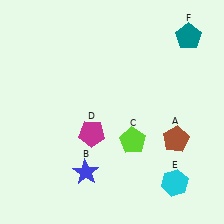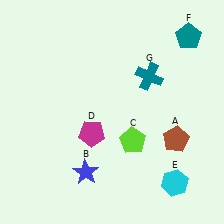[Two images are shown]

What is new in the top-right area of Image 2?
A teal cross (G) was added in the top-right area of Image 2.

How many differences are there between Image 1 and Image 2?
There is 1 difference between the two images.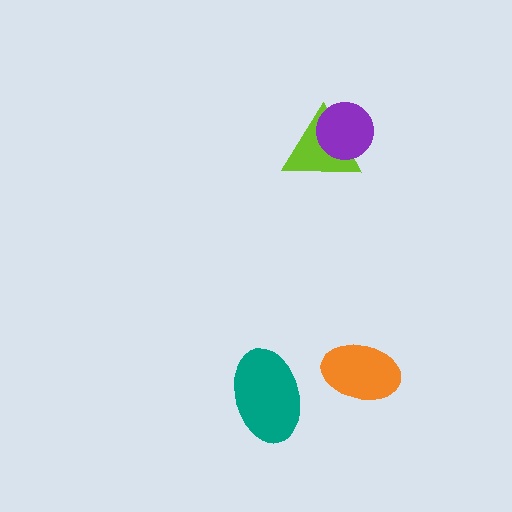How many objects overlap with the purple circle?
1 object overlaps with the purple circle.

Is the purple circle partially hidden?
No, no other shape covers it.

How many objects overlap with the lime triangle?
1 object overlaps with the lime triangle.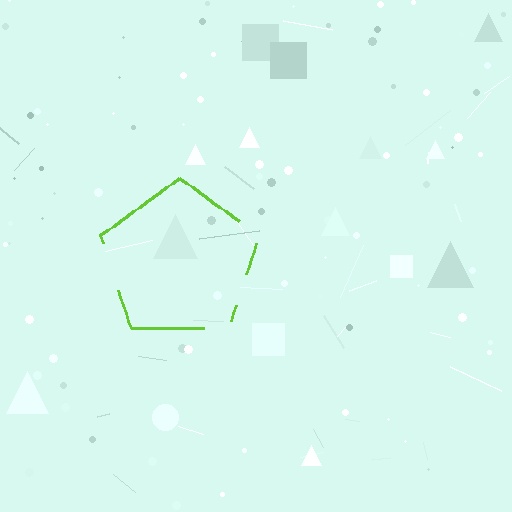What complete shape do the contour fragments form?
The contour fragments form a pentagon.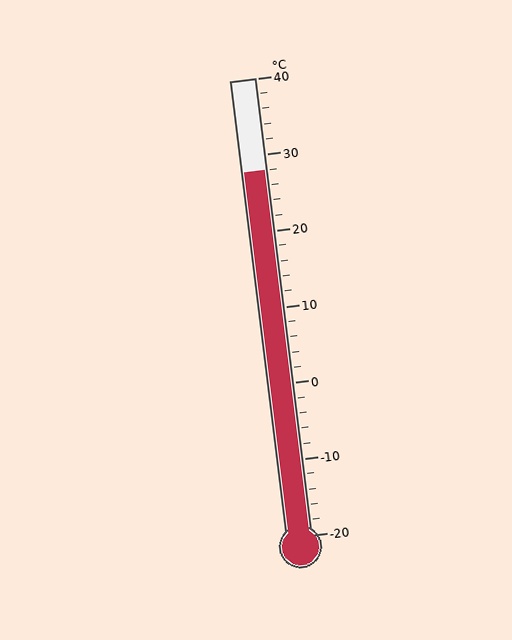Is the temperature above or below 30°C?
The temperature is below 30°C.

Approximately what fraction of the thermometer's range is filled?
The thermometer is filled to approximately 80% of its range.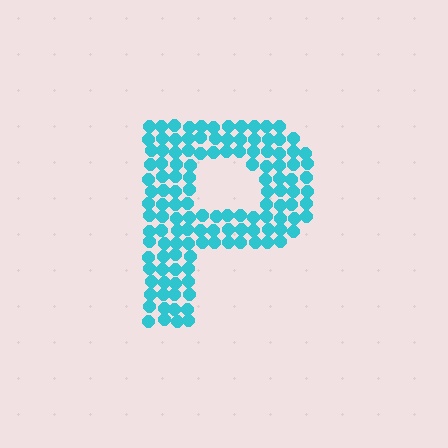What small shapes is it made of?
It is made of small circles.